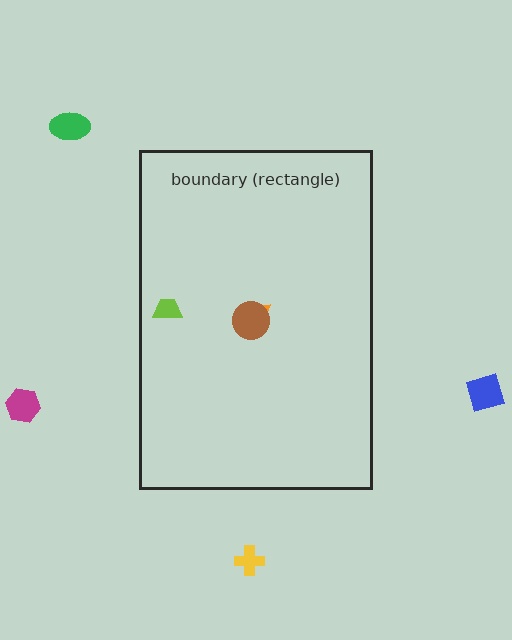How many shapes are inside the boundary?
3 inside, 4 outside.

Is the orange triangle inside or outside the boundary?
Inside.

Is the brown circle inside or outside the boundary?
Inside.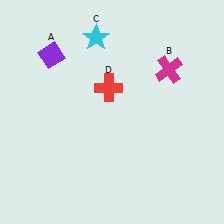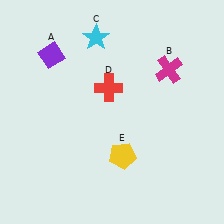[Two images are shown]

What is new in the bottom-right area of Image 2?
A yellow pentagon (E) was added in the bottom-right area of Image 2.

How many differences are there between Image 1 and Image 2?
There is 1 difference between the two images.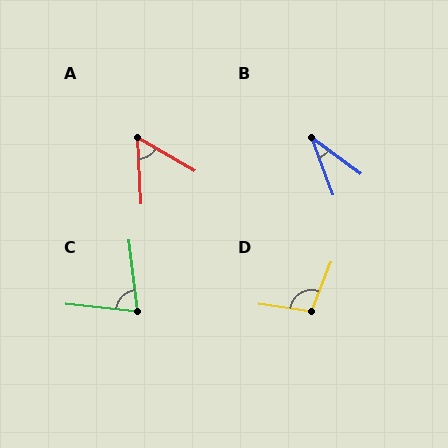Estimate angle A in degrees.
Approximately 56 degrees.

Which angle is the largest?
D, at approximately 103 degrees.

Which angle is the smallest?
B, at approximately 33 degrees.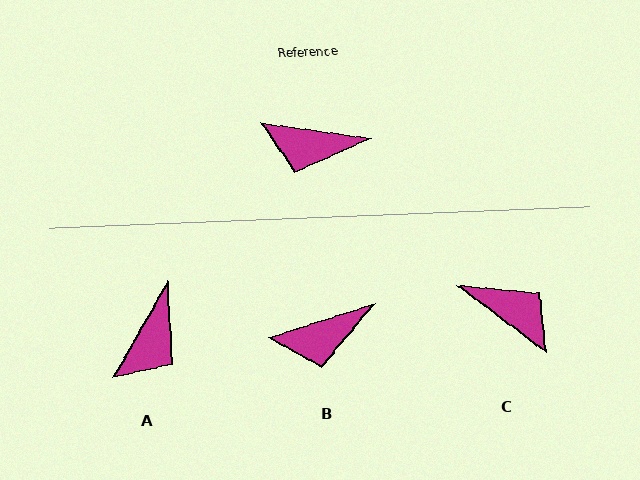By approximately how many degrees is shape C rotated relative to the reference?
Approximately 151 degrees counter-clockwise.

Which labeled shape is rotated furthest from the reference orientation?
C, about 151 degrees away.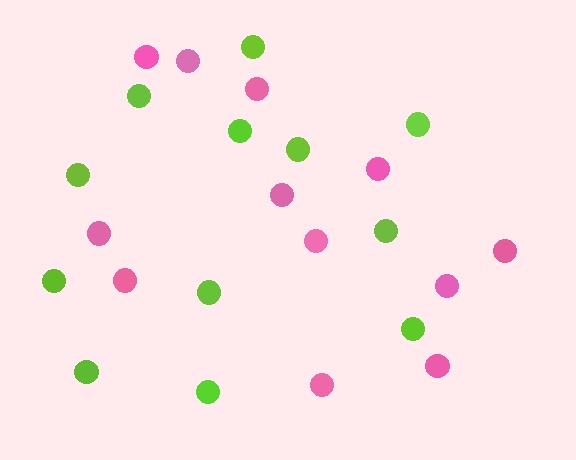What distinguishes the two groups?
There are 2 groups: one group of pink circles (12) and one group of lime circles (12).